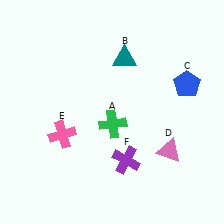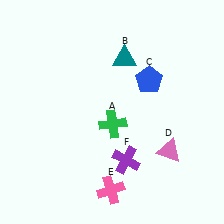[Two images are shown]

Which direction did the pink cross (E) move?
The pink cross (E) moved down.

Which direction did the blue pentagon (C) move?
The blue pentagon (C) moved left.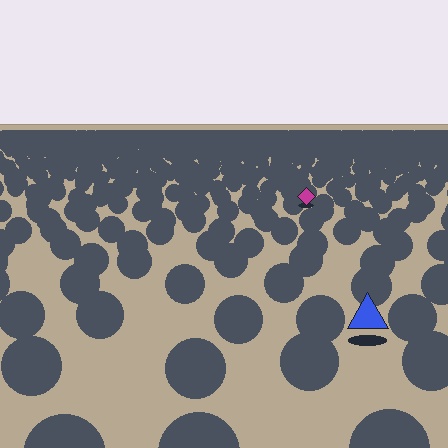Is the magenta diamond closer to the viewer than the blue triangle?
No. The blue triangle is closer — you can tell from the texture gradient: the ground texture is coarser near it.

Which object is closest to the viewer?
The blue triangle is closest. The texture marks near it are larger and more spread out.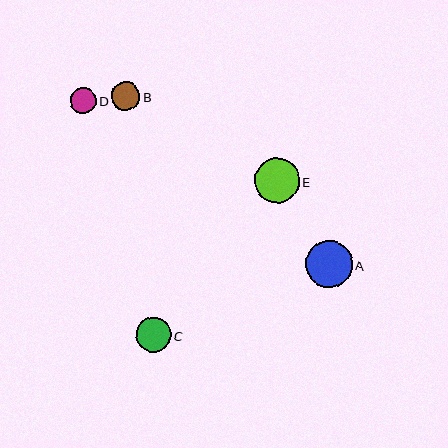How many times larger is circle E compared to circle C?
Circle E is approximately 1.3 times the size of circle C.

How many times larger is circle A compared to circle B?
Circle A is approximately 1.6 times the size of circle B.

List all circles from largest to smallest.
From largest to smallest: A, E, C, B, D.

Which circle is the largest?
Circle A is the largest with a size of approximately 47 pixels.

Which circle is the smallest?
Circle D is the smallest with a size of approximately 26 pixels.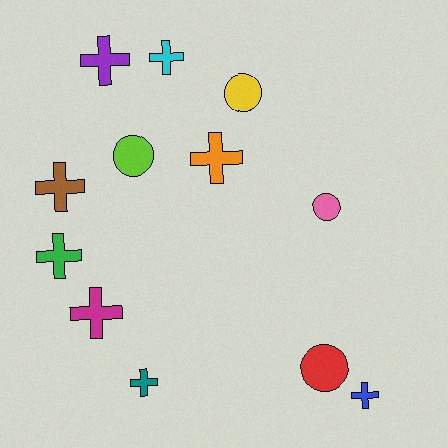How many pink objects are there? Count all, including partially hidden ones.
There is 1 pink object.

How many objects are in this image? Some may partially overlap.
There are 12 objects.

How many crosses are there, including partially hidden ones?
There are 8 crosses.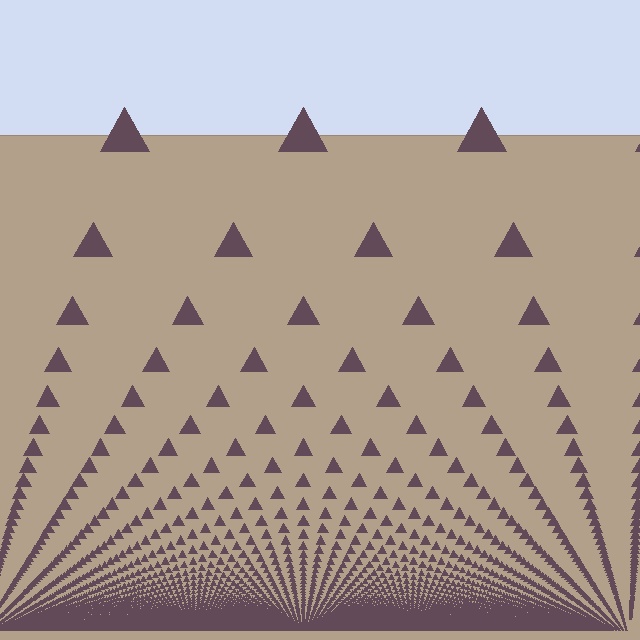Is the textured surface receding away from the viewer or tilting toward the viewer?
The surface appears to tilt toward the viewer. Texture elements get larger and sparser toward the top.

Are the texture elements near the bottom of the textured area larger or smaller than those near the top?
Smaller. The gradient is inverted — elements near the bottom are smaller and denser.